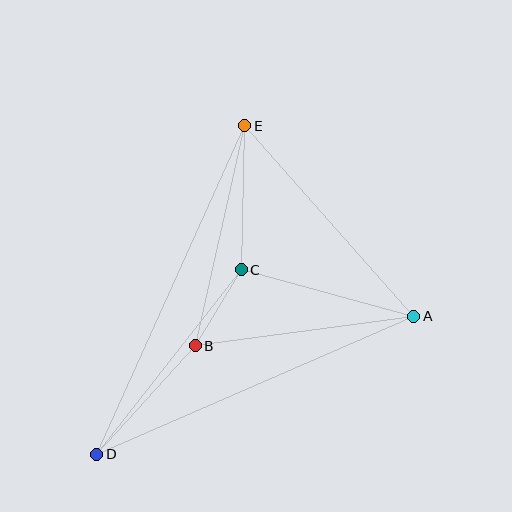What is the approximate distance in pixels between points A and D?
The distance between A and D is approximately 346 pixels.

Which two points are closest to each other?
Points B and C are closest to each other.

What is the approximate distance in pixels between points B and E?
The distance between B and E is approximately 225 pixels.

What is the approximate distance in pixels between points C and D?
The distance between C and D is approximately 235 pixels.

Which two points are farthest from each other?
Points D and E are farthest from each other.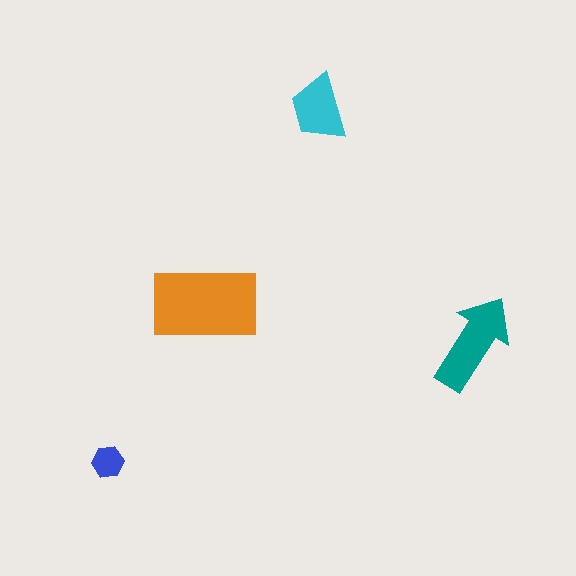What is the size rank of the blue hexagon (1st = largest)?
4th.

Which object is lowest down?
The blue hexagon is bottommost.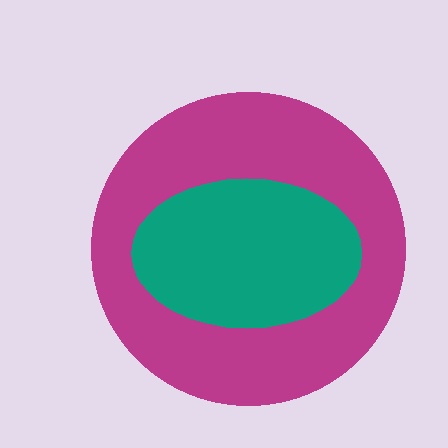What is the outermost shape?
The magenta circle.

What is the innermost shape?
The teal ellipse.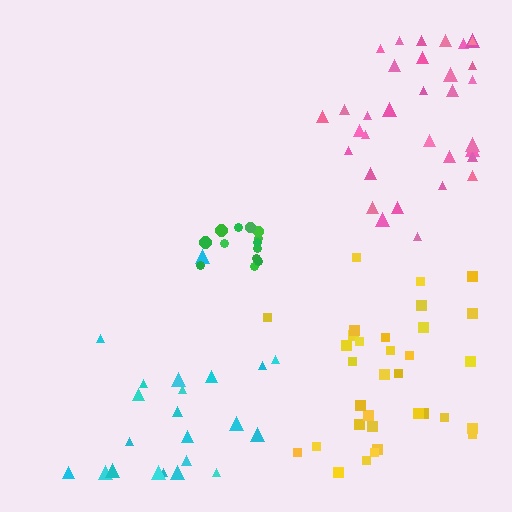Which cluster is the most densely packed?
Green.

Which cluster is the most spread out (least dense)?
Cyan.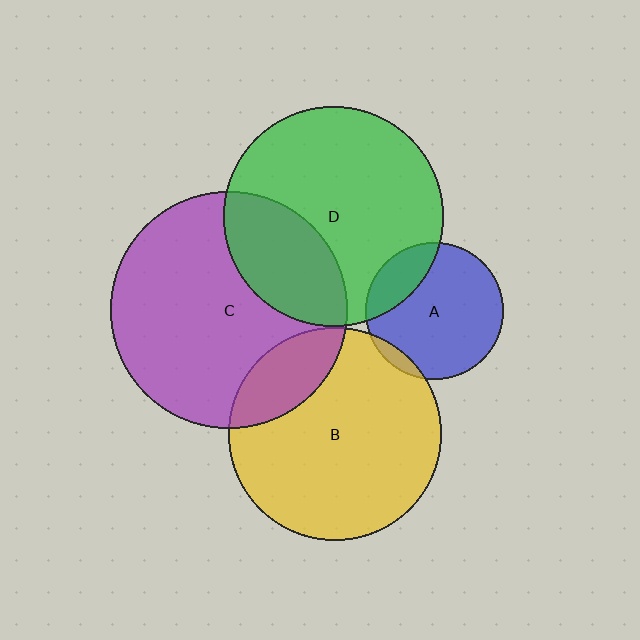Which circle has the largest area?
Circle C (purple).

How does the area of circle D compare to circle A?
Approximately 2.6 times.